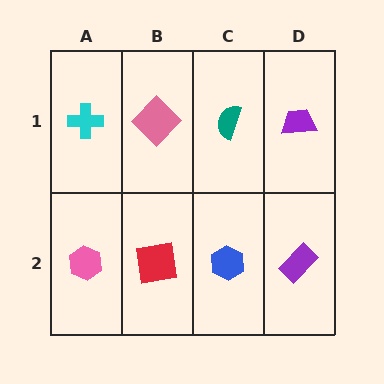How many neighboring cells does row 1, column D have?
2.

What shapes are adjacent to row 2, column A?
A cyan cross (row 1, column A), a red square (row 2, column B).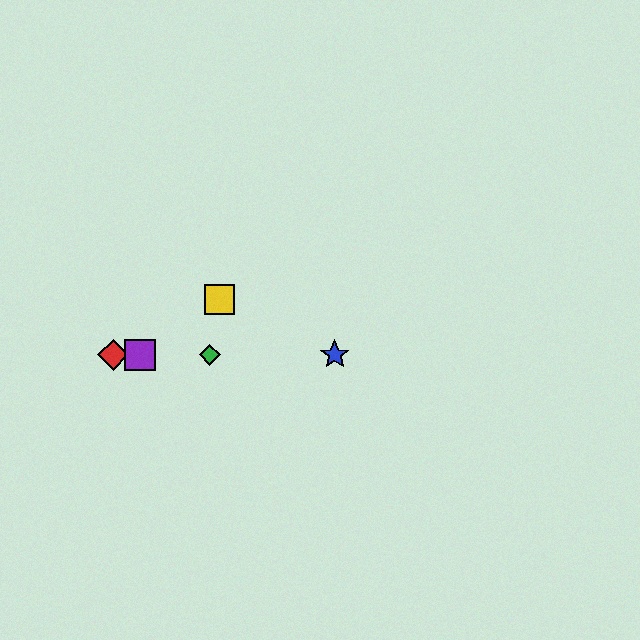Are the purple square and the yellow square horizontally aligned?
No, the purple square is at y≈355 and the yellow square is at y≈300.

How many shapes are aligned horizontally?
4 shapes (the red diamond, the blue star, the green diamond, the purple square) are aligned horizontally.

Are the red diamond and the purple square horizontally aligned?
Yes, both are at y≈355.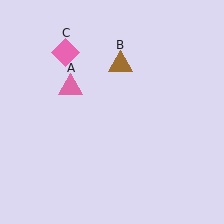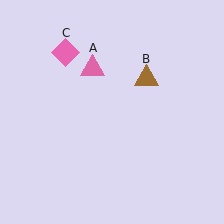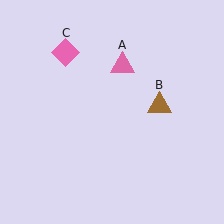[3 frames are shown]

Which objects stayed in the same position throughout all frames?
Pink diamond (object C) remained stationary.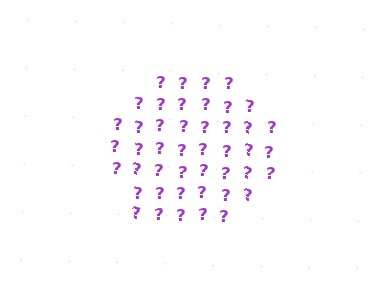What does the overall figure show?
The overall figure shows a circle.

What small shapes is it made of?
It is made of small question marks.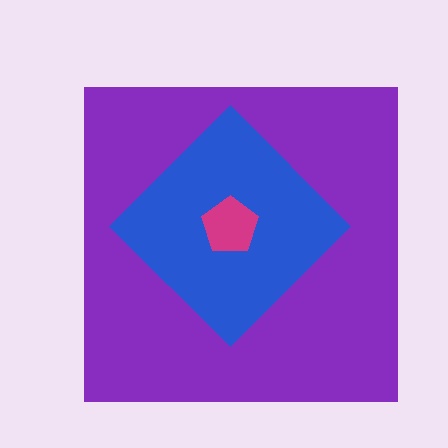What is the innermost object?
The magenta pentagon.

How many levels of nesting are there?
3.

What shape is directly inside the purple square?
The blue diamond.